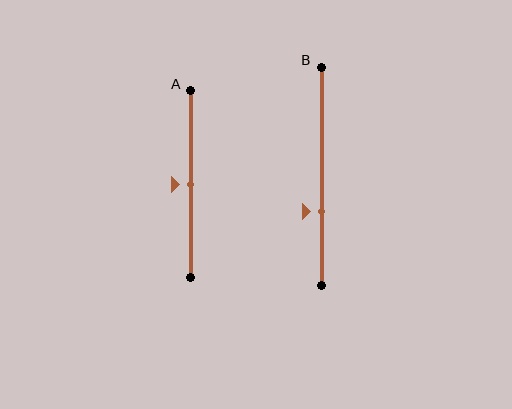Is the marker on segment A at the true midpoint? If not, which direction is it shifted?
Yes, the marker on segment A is at the true midpoint.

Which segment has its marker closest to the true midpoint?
Segment A has its marker closest to the true midpoint.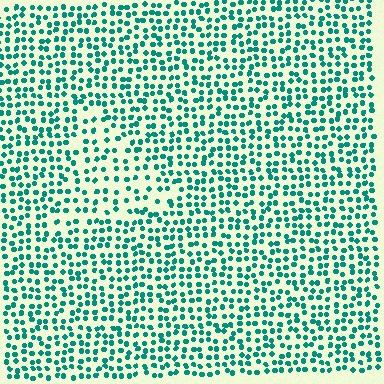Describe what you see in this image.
The image contains small teal elements arranged at two different densities. A triangle-shaped region is visible where the elements are less densely packed than the surrounding area.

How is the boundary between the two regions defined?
The boundary is defined by a change in element density (approximately 1.6x ratio). All elements are the same color, size, and shape.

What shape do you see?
I see a triangle.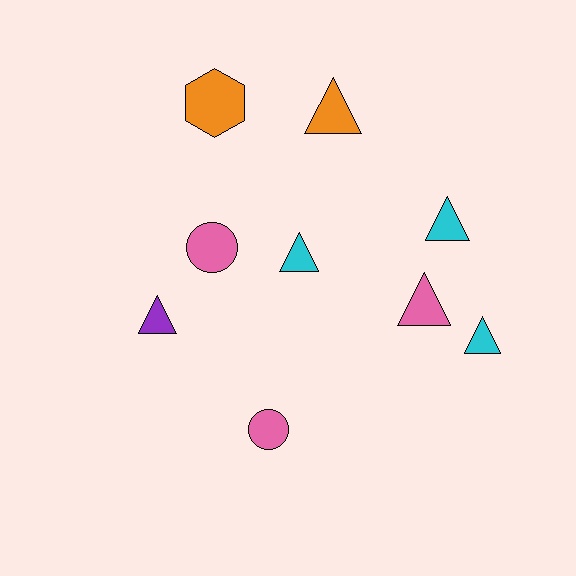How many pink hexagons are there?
There are no pink hexagons.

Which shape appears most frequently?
Triangle, with 6 objects.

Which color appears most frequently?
Pink, with 3 objects.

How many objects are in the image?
There are 9 objects.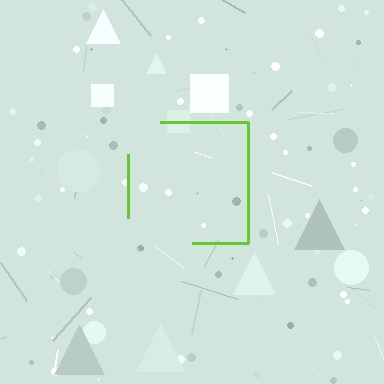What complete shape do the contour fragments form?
The contour fragments form a square.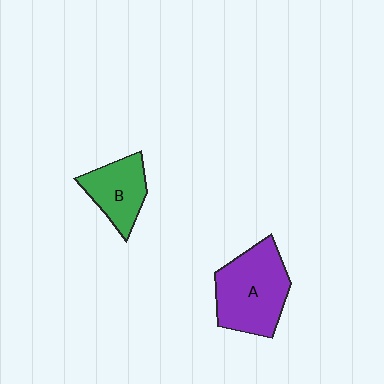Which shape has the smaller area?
Shape B (green).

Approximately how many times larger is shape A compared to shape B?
Approximately 1.6 times.